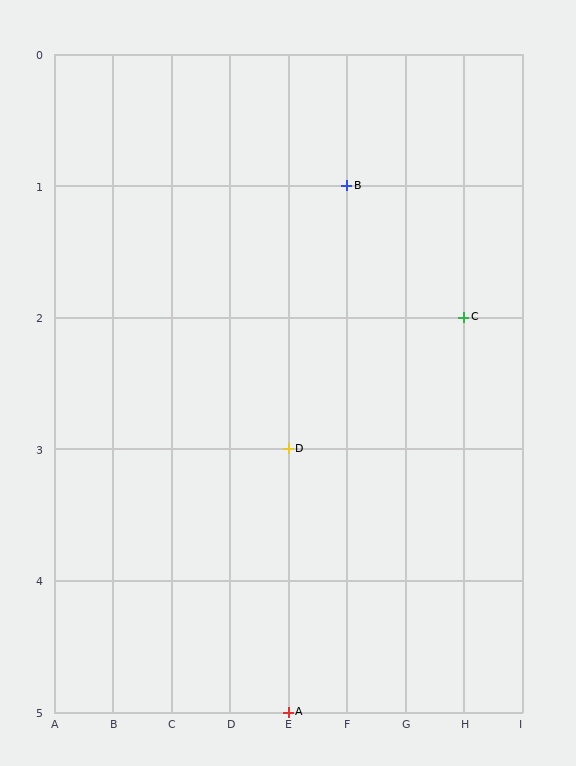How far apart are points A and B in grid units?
Points A and B are 1 column and 4 rows apart (about 4.1 grid units diagonally).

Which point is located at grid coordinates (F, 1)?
Point B is at (F, 1).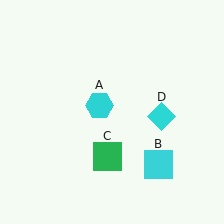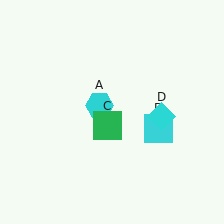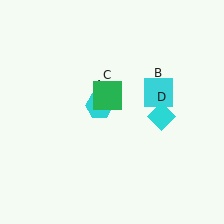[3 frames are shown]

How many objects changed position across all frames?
2 objects changed position: cyan square (object B), green square (object C).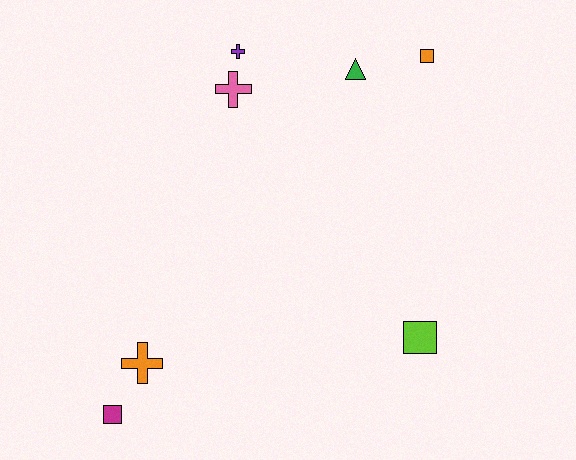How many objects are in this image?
There are 7 objects.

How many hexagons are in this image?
There are no hexagons.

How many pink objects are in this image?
There is 1 pink object.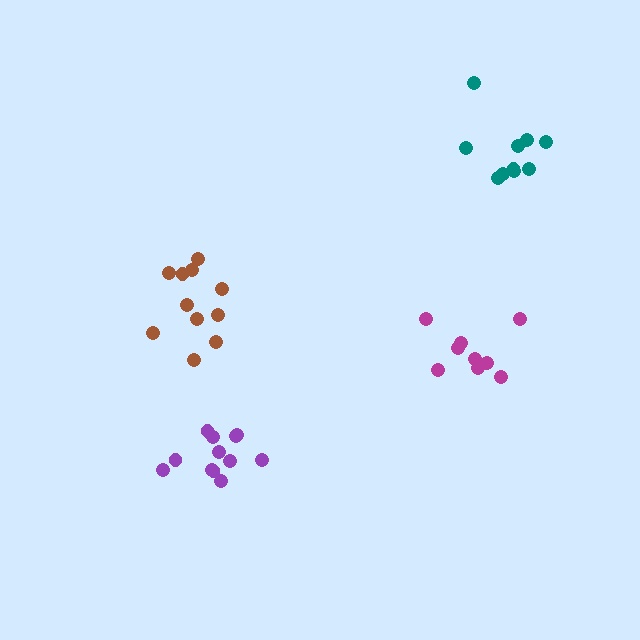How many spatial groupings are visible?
There are 4 spatial groupings.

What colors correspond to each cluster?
The clusters are colored: teal, magenta, brown, purple.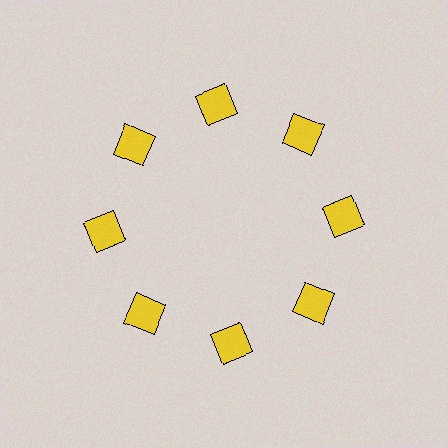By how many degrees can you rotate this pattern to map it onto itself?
The pattern maps onto itself every 45 degrees of rotation.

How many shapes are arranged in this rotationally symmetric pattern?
There are 8 shapes, arranged in 8 groups of 1.